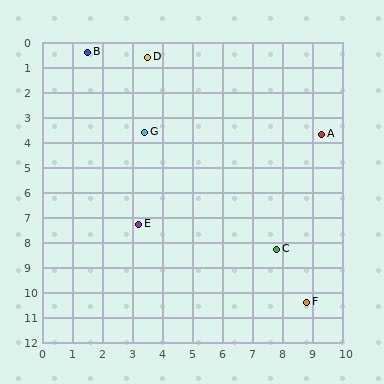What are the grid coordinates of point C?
Point C is at approximately (7.8, 8.3).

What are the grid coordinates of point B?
Point B is at approximately (1.5, 0.4).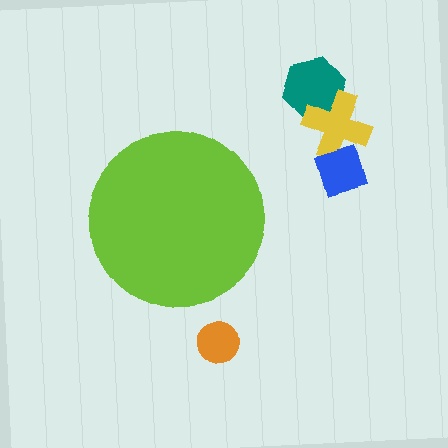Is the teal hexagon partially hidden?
No, the teal hexagon is fully visible.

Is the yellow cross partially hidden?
No, the yellow cross is fully visible.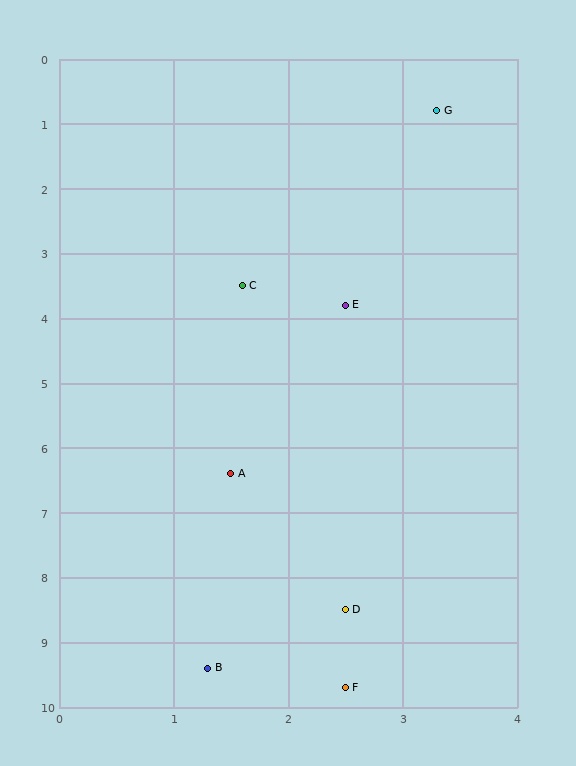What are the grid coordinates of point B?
Point B is at approximately (1.3, 9.4).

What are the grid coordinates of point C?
Point C is at approximately (1.6, 3.5).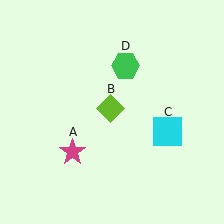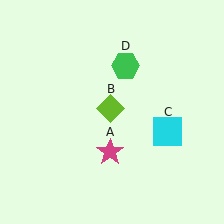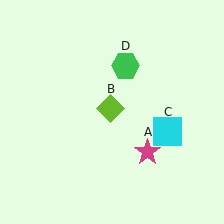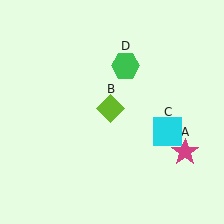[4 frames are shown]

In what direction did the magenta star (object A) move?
The magenta star (object A) moved right.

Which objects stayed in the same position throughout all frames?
Lime diamond (object B) and cyan square (object C) and green hexagon (object D) remained stationary.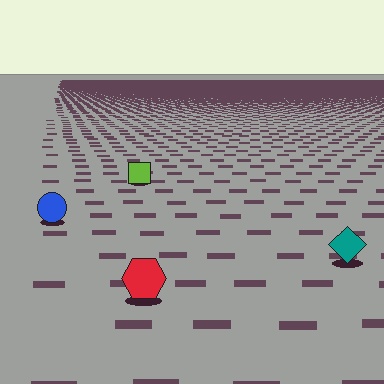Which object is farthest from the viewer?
The lime square is farthest from the viewer. It appears smaller and the ground texture around it is denser.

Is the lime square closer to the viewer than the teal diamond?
No. The teal diamond is closer — you can tell from the texture gradient: the ground texture is coarser near it.